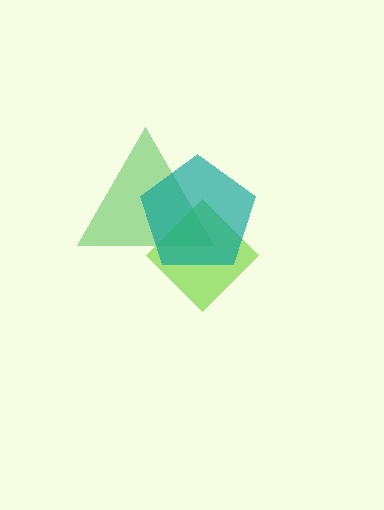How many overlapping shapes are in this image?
There are 3 overlapping shapes in the image.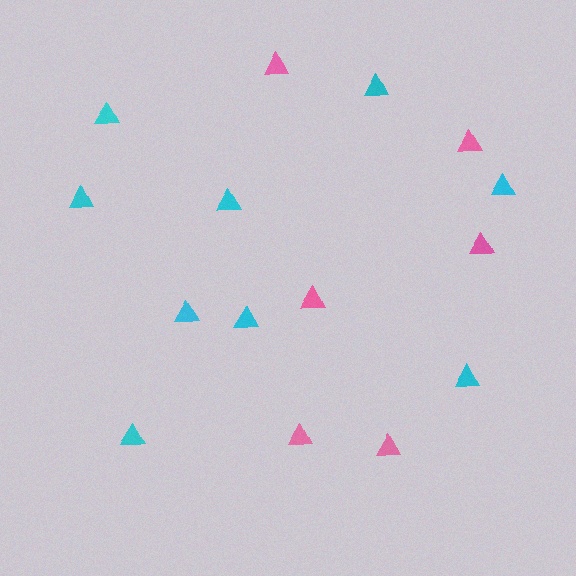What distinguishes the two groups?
There are 2 groups: one group of cyan triangles (9) and one group of pink triangles (6).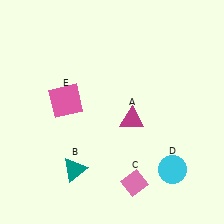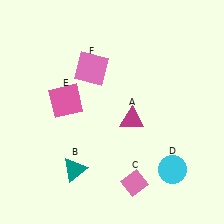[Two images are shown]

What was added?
A pink square (F) was added in Image 2.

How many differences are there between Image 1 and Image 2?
There is 1 difference between the two images.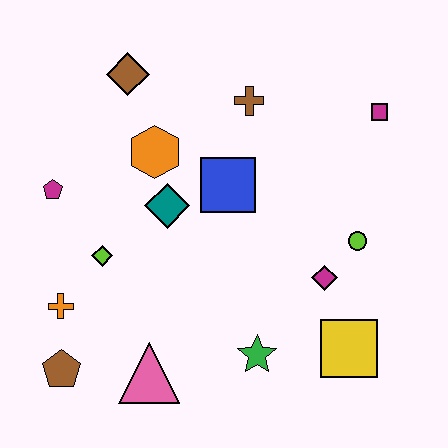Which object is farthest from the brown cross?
The brown pentagon is farthest from the brown cross.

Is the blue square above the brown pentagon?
Yes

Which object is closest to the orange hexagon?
The teal diamond is closest to the orange hexagon.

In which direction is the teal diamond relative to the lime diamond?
The teal diamond is to the right of the lime diamond.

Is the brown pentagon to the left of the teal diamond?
Yes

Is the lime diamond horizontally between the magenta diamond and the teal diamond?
No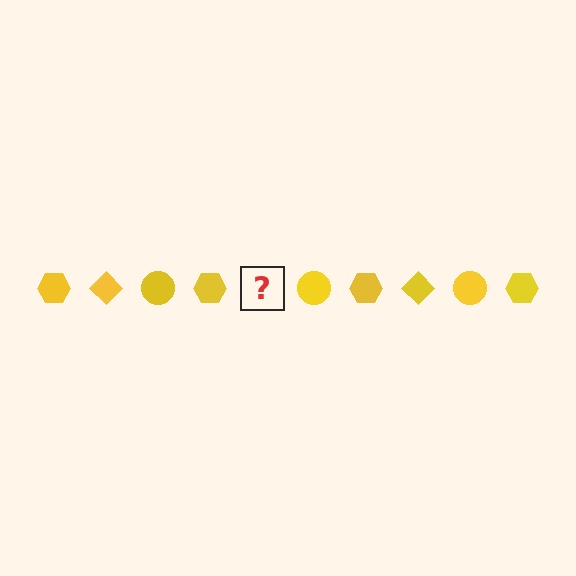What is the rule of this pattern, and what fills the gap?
The rule is that the pattern cycles through hexagon, diamond, circle shapes in yellow. The gap should be filled with a yellow diamond.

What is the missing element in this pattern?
The missing element is a yellow diamond.